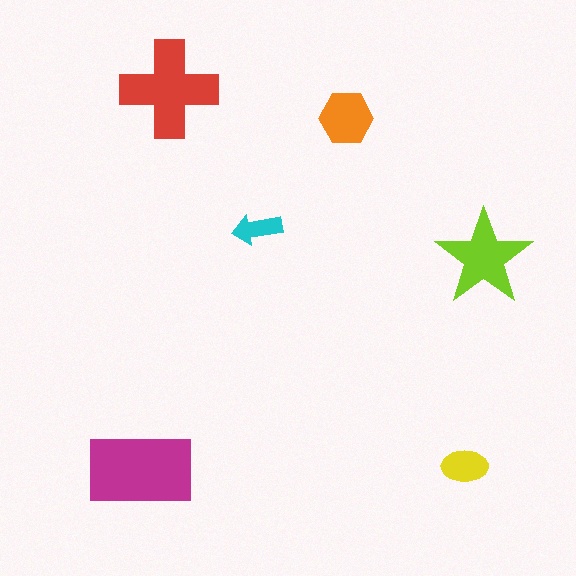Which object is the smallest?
The cyan arrow.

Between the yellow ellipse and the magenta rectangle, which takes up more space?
The magenta rectangle.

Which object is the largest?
The magenta rectangle.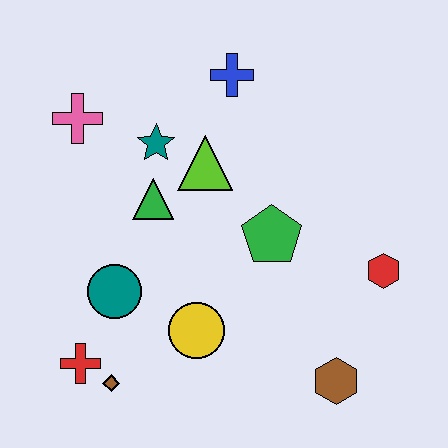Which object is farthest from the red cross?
The blue cross is farthest from the red cross.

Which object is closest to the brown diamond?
The red cross is closest to the brown diamond.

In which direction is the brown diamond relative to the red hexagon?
The brown diamond is to the left of the red hexagon.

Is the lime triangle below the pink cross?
Yes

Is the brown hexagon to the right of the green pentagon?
Yes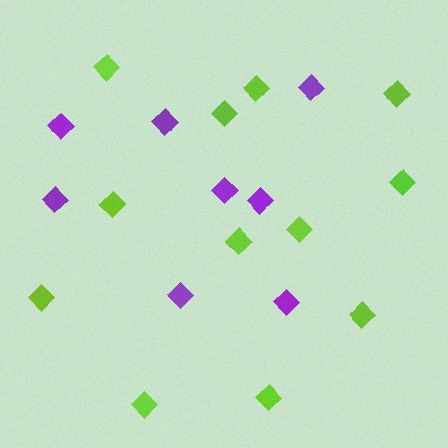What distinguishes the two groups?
There are 2 groups: one group of purple diamonds (8) and one group of lime diamonds (12).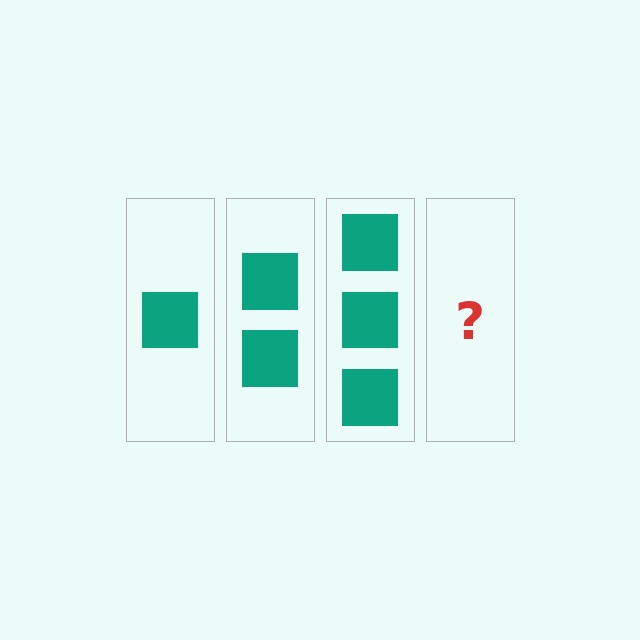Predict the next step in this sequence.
The next step is 4 squares.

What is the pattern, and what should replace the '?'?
The pattern is that each step adds one more square. The '?' should be 4 squares.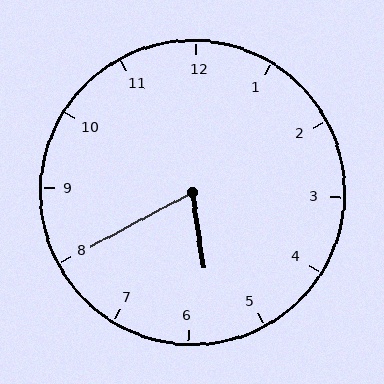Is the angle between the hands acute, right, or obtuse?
It is acute.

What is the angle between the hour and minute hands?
Approximately 70 degrees.